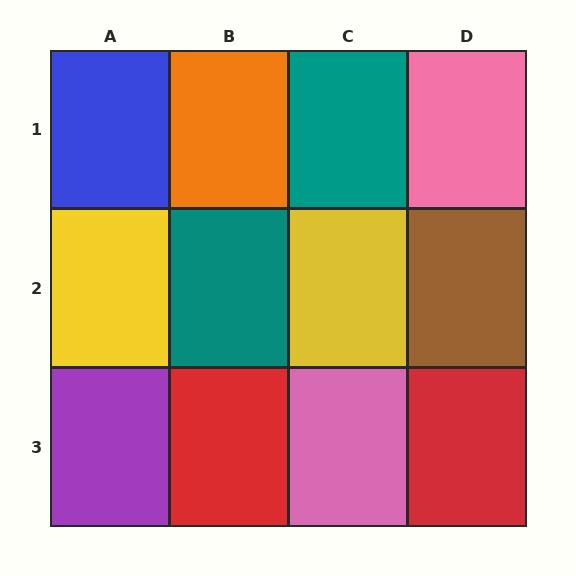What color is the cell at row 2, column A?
Yellow.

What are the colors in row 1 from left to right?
Blue, orange, teal, pink.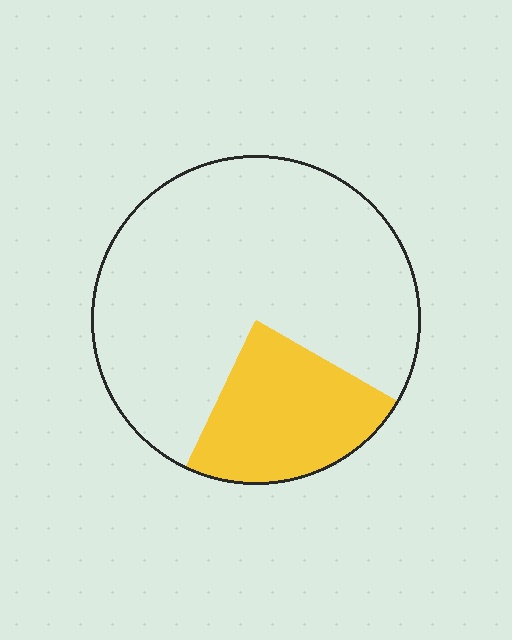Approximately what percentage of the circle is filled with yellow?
Approximately 25%.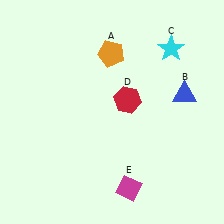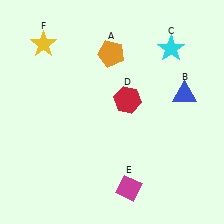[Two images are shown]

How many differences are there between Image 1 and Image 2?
There is 1 difference between the two images.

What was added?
A yellow star (F) was added in Image 2.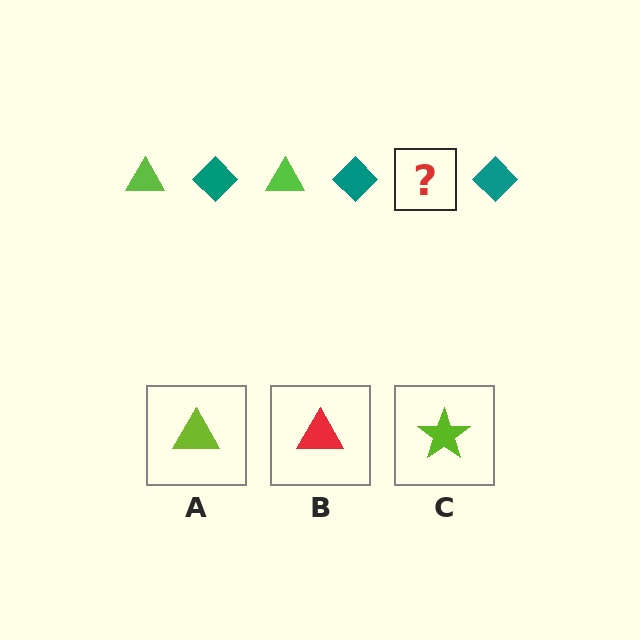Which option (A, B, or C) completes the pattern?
A.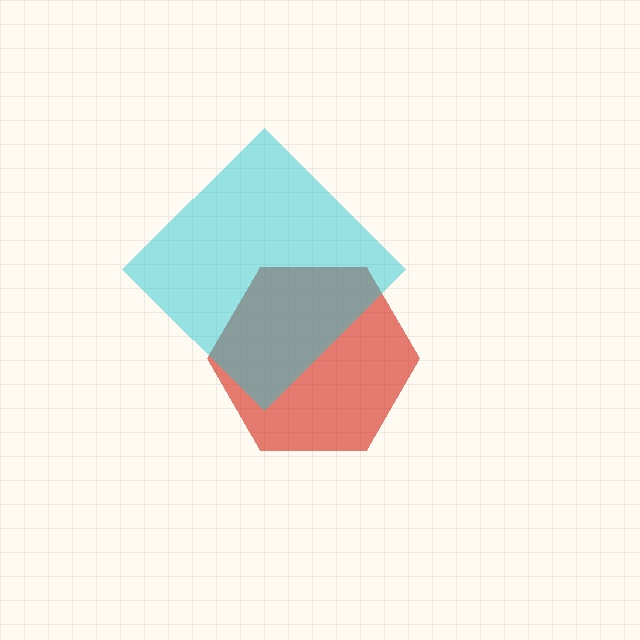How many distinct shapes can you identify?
There are 2 distinct shapes: a red hexagon, a cyan diamond.